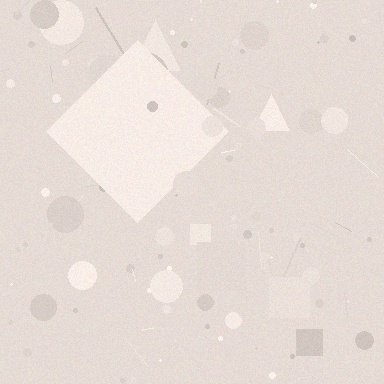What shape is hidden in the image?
A diamond is hidden in the image.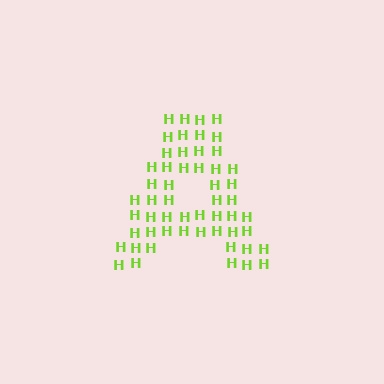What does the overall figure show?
The overall figure shows the letter A.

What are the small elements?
The small elements are letter H's.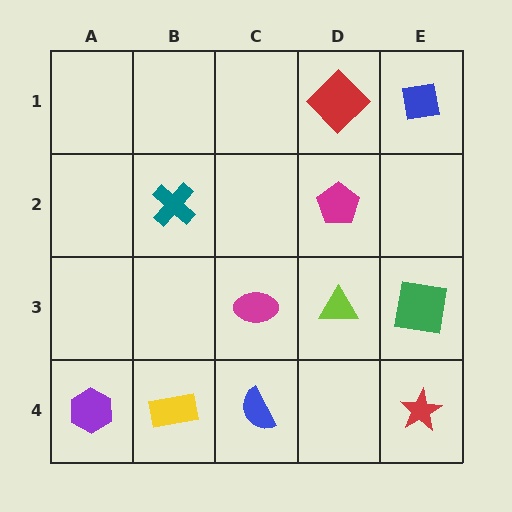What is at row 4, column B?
A yellow rectangle.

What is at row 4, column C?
A blue semicircle.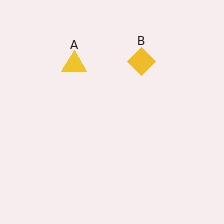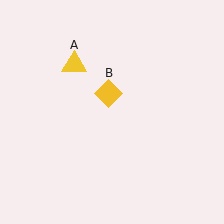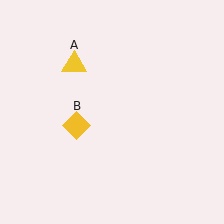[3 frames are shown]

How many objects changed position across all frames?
1 object changed position: yellow diamond (object B).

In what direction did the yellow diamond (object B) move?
The yellow diamond (object B) moved down and to the left.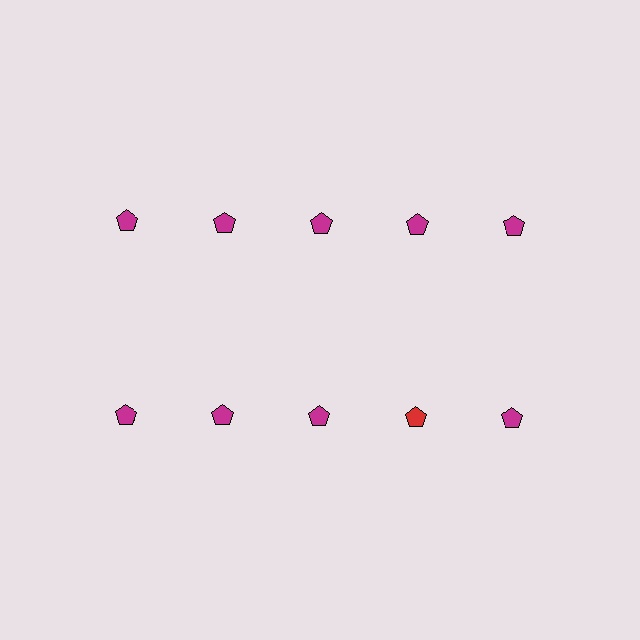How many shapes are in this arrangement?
There are 10 shapes arranged in a grid pattern.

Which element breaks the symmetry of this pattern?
The red pentagon in the second row, second from right column breaks the symmetry. All other shapes are magenta pentagons.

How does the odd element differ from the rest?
It has a different color: red instead of magenta.